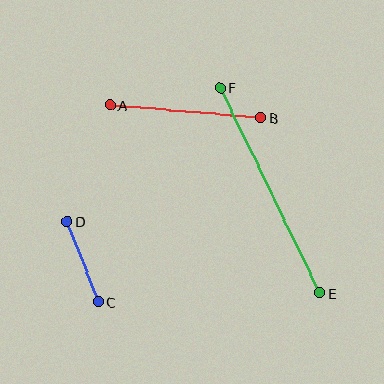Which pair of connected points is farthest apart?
Points E and F are farthest apart.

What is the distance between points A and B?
The distance is approximately 152 pixels.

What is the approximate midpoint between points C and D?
The midpoint is at approximately (83, 262) pixels.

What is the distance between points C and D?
The distance is approximately 86 pixels.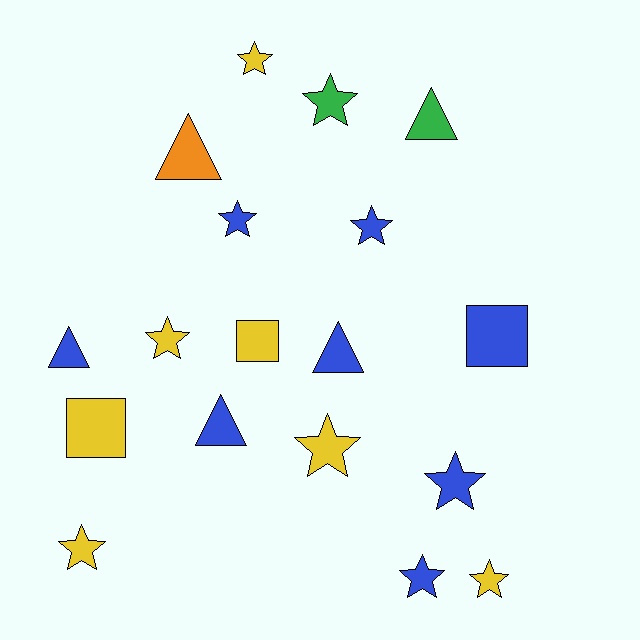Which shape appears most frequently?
Star, with 10 objects.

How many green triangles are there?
There is 1 green triangle.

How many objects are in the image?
There are 18 objects.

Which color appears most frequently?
Blue, with 8 objects.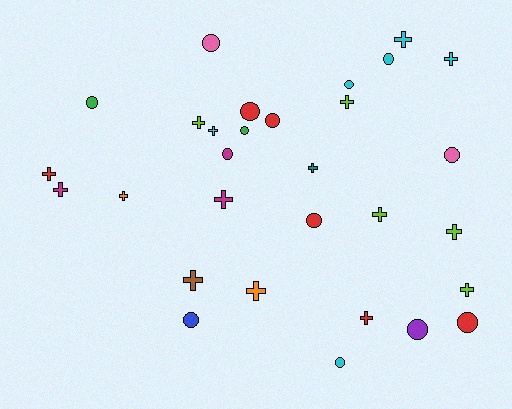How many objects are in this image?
There are 30 objects.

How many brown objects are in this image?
There is 1 brown object.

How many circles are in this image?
There are 14 circles.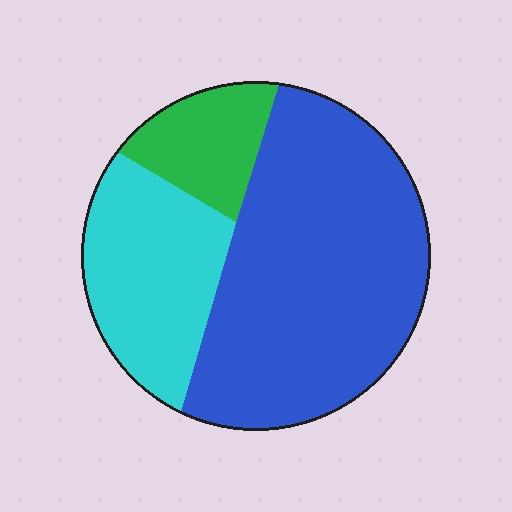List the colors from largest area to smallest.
From largest to smallest: blue, cyan, green.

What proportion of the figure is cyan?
Cyan takes up about one quarter (1/4) of the figure.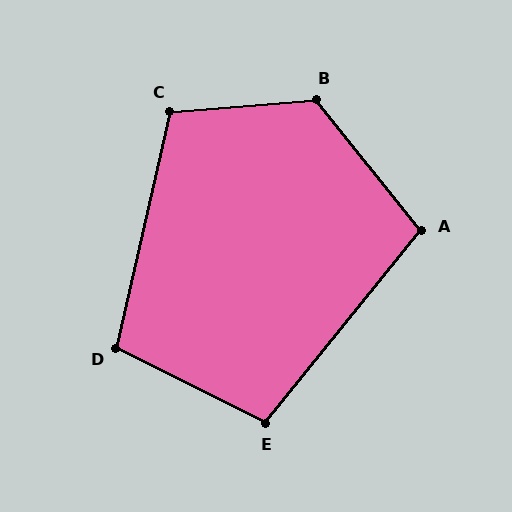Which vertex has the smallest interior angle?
A, at approximately 102 degrees.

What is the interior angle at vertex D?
Approximately 104 degrees (obtuse).